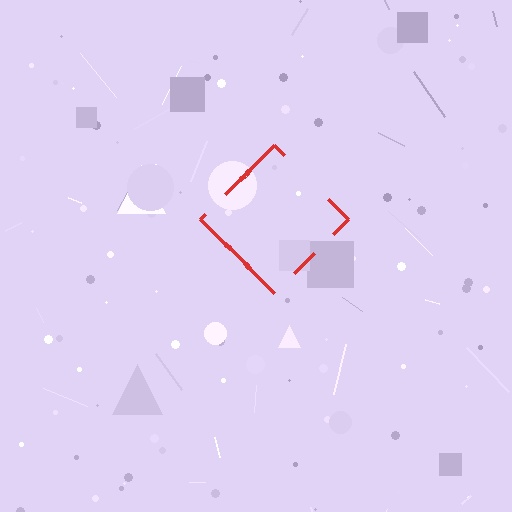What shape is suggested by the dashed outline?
The dashed outline suggests a diamond.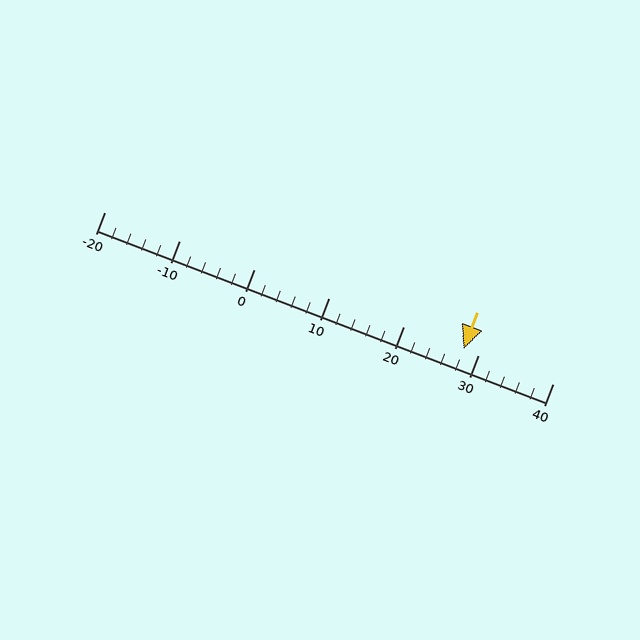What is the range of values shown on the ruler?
The ruler shows values from -20 to 40.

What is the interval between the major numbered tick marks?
The major tick marks are spaced 10 units apart.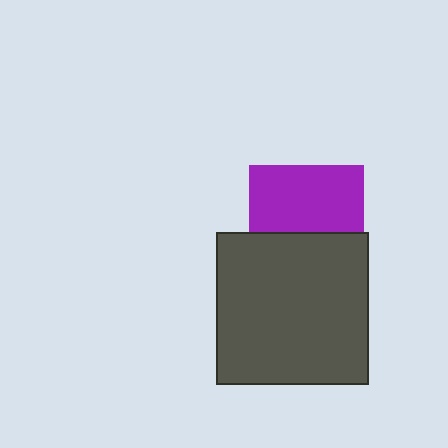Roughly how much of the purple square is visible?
About half of it is visible (roughly 58%).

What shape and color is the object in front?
The object in front is a dark gray square.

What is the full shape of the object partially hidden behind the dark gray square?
The partially hidden object is a purple square.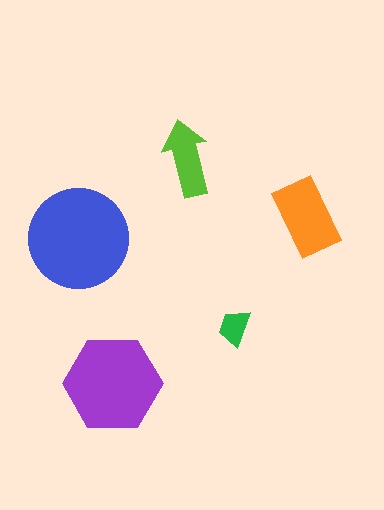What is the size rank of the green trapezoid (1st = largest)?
5th.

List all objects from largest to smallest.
The blue circle, the purple hexagon, the orange rectangle, the lime arrow, the green trapezoid.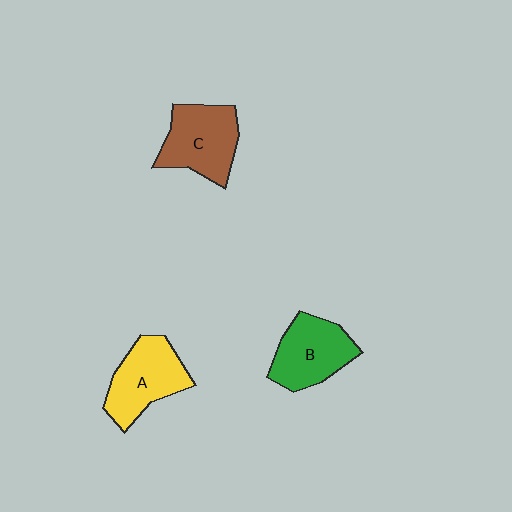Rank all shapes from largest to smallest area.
From largest to smallest: C (brown), A (yellow), B (green).